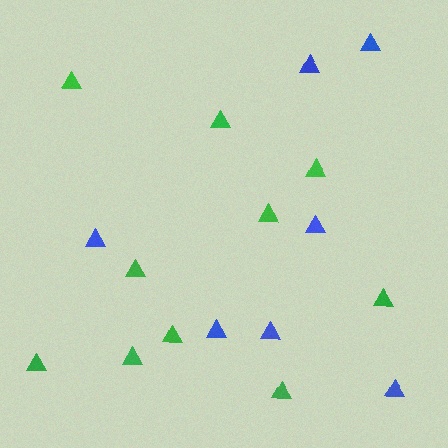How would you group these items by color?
There are 2 groups: one group of blue triangles (7) and one group of green triangles (10).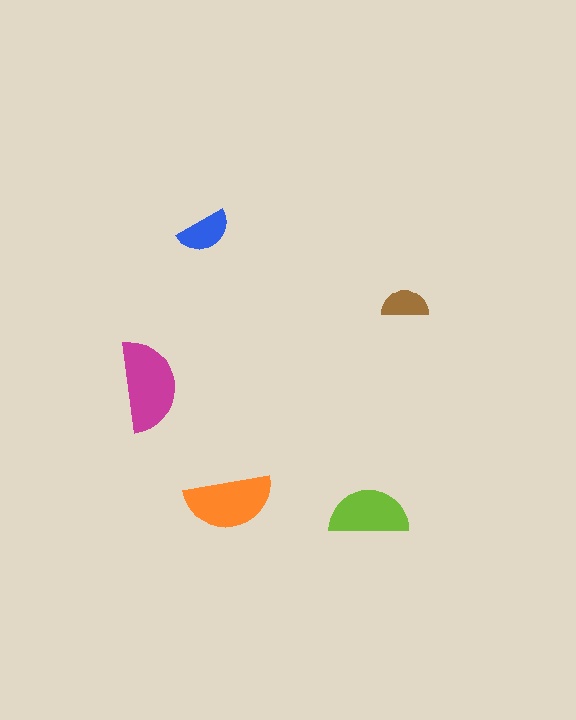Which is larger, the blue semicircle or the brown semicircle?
The blue one.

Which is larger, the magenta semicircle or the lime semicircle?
The magenta one.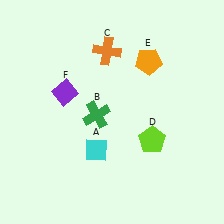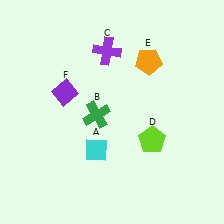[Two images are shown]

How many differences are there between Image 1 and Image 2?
There is 1 difference between the two images.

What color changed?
The cross (C) changed from orange in Image 1 to purple in Image 2.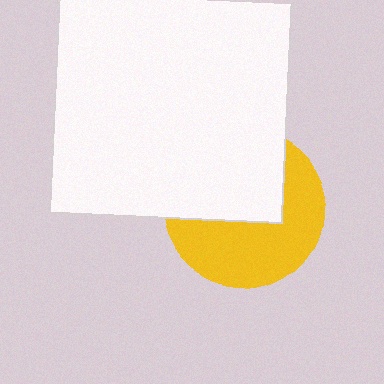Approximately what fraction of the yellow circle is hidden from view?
Roughly 48% of the yellow circle is hidden behind the white square.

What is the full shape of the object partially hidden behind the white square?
The partially hidden object is a yellow circle.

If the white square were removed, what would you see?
You would see the complete yellow circle.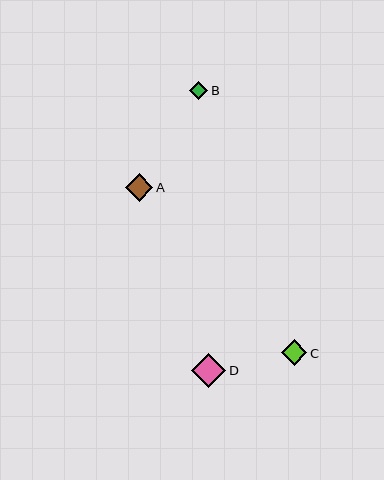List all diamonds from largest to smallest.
From largest to smallest: D, A, C, B.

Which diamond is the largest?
Diamond D is the largest with a size of approximately 34 pixels.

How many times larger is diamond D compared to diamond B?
Diamond D is approximately 1.9 times the size of diamond B.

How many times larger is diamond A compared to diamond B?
Diamond A is approximately 1.5 times the size of diamond B.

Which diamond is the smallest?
Diamond B is the smallest with a size of approximately 18 pixels.